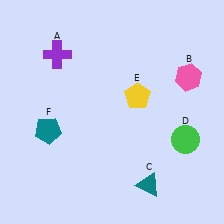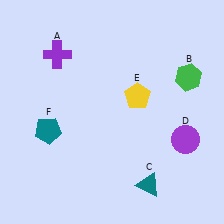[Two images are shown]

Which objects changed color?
B changed from pink to green. D changed from green to purple.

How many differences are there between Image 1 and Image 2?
There are 2 differences between the two images.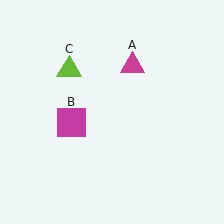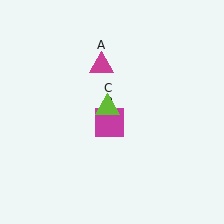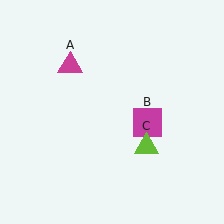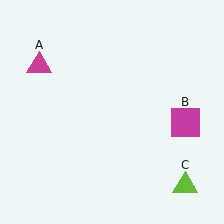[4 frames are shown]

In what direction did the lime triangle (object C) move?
The lime triangle (object C) moved down and to the right.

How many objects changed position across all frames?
3 objects changed position: magenta triangle (object A), magenta square (object B), lime triangle (object C).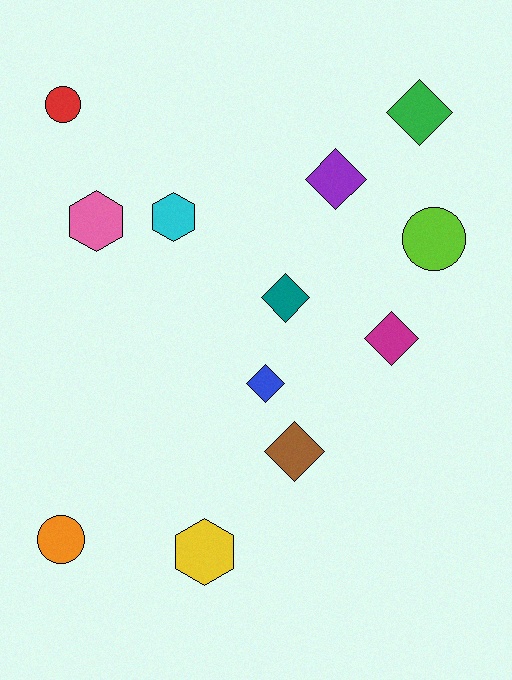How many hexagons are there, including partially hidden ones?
There are 3 hexagons.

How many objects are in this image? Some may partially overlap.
There are 12 objects.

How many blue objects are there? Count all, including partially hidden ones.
There is 1 blue object.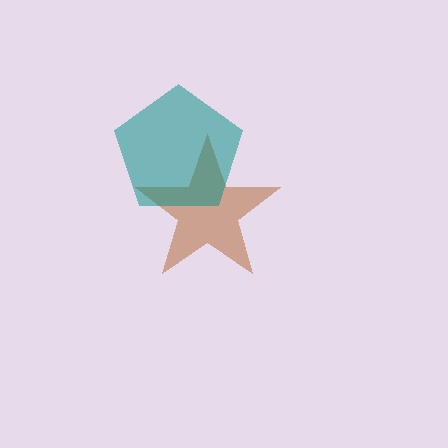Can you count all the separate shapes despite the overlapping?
Yes, there are 2 separate shapes.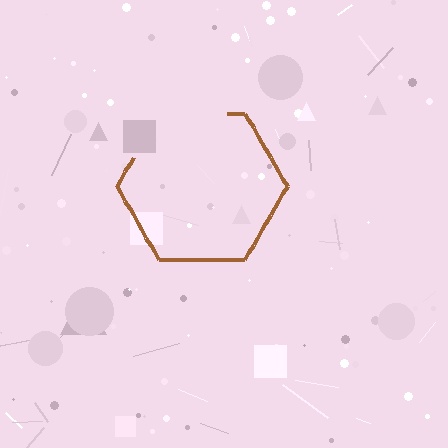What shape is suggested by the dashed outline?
The dashed outline suggests a hexagon.